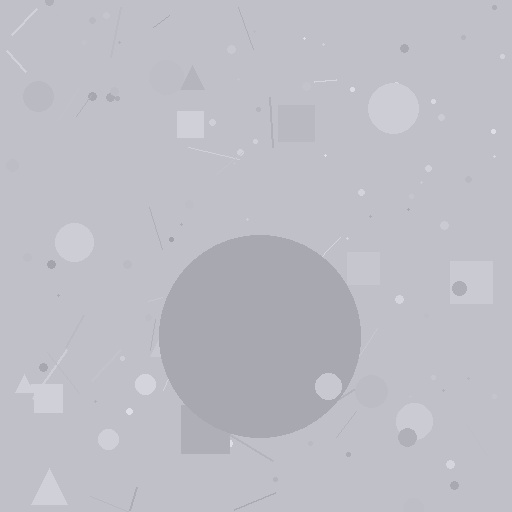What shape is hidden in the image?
A circle is hidden in the image.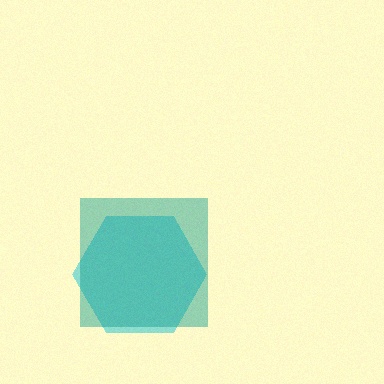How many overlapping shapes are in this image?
There are 2 overlapping shapes in the image.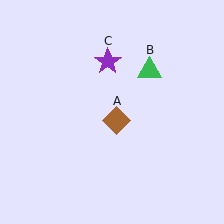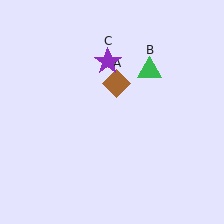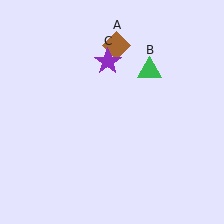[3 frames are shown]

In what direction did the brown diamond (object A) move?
The brown diamond (object A) moved up.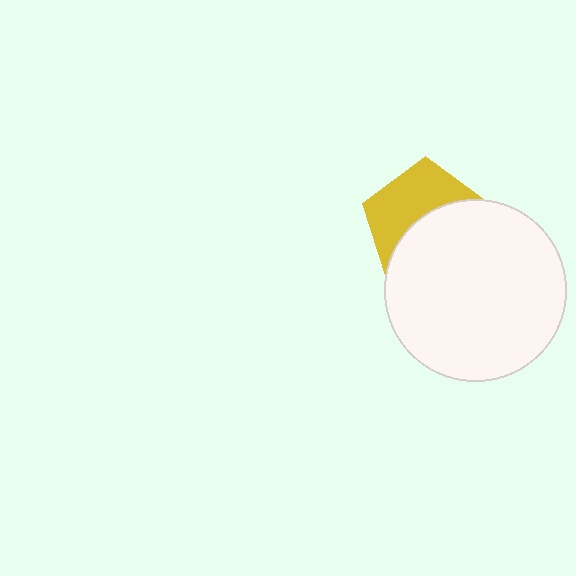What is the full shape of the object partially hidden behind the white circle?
The partially hidden object is a yellow pentagon.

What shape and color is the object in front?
The object in front is a white circle.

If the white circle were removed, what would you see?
You would see the complete yellow pentagon.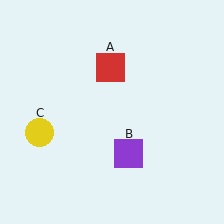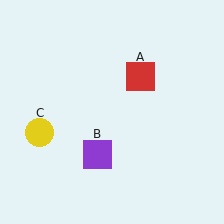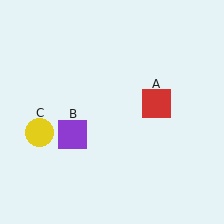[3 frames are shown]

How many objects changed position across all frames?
2 objects changed position: red square (object A), purple square (object B).